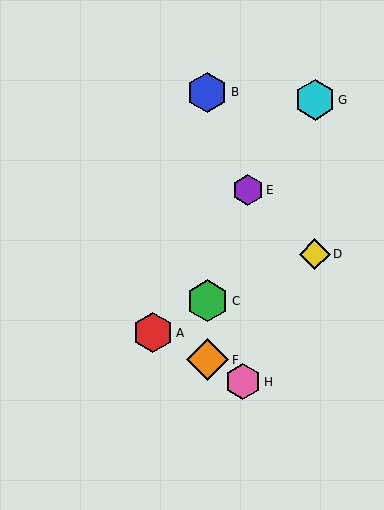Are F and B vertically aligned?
Yes, both are at x≈207.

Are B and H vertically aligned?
No, B is at x≈207 and H is at x≈243.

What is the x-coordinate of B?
Object B is at x≈207.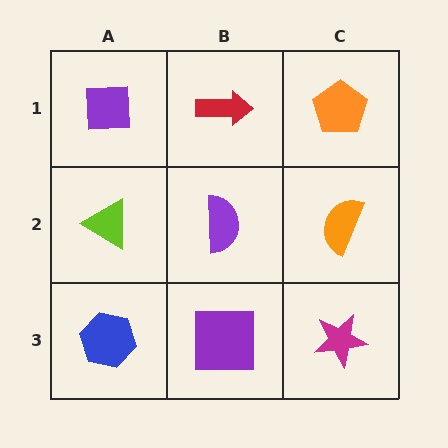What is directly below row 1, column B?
A purple semicircle.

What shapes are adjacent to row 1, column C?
An orange semicircle (row 2, column C), a red arrow (row 1, column B).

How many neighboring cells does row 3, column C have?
2.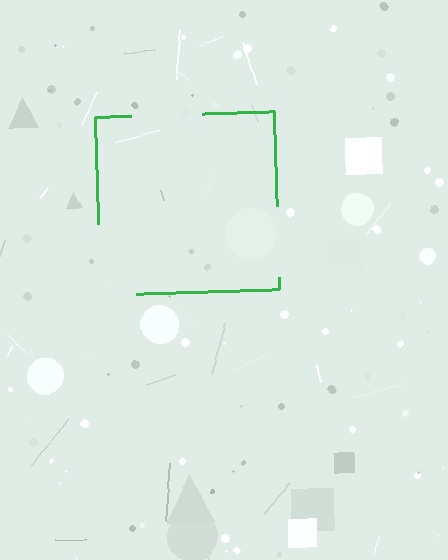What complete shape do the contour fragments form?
The contour fragments form a square.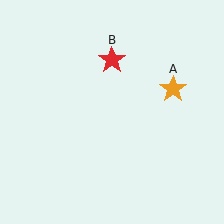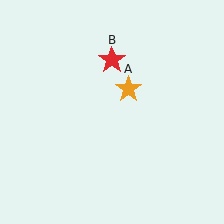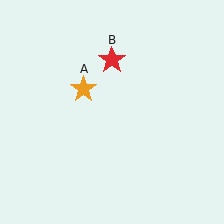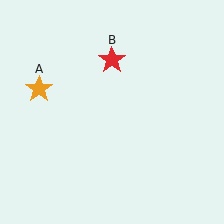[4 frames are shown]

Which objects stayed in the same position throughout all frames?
Red star (object B) remained stationary.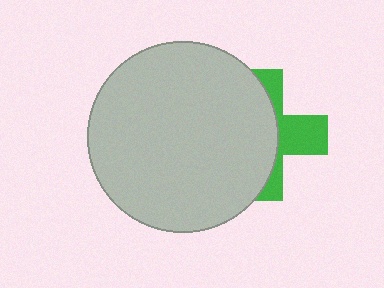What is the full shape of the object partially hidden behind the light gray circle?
The partially hidden object is a green cross.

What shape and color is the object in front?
The object in front is a light gray circle.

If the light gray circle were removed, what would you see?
You would see the complete green cross.